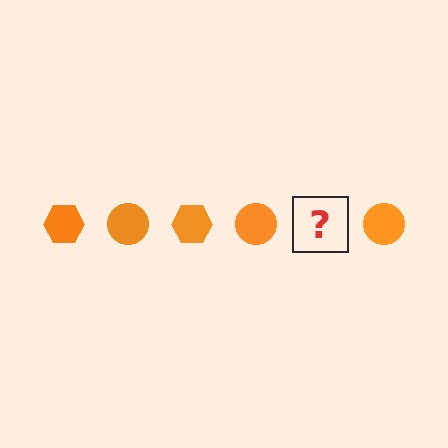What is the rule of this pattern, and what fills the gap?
The rule is that the pattern cycles through hexagon, circle shapes in orange. The gap should be filled with an orange hexagon.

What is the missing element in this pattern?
The missing element is an orange hexagon.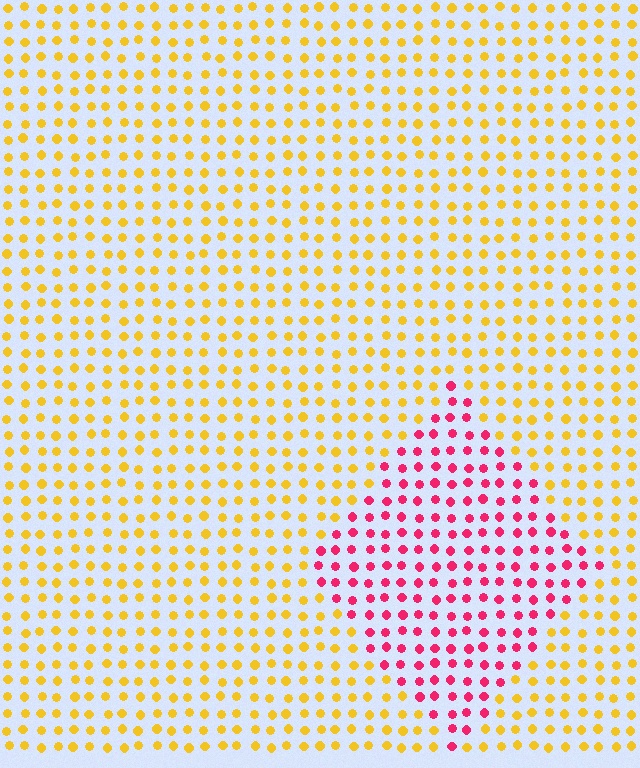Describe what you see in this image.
The image is filled with small yellow elements in a uniform arrangement. A diamond-shaped region is visible where the elements are tinted to a slightly different hue, forming a subtle color boundary.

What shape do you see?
I see a diamond.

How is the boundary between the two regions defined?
The boundary is defined purely by a slight shift in hue (about 68 degrees). Spacing, size, and orientation are identical on both sides.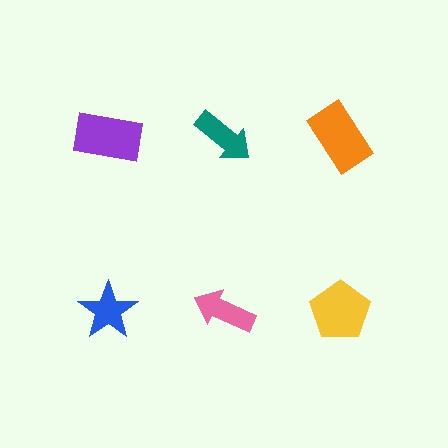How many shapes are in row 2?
3 shapes.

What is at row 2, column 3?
A yellow pentagon.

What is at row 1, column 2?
A teal arrow.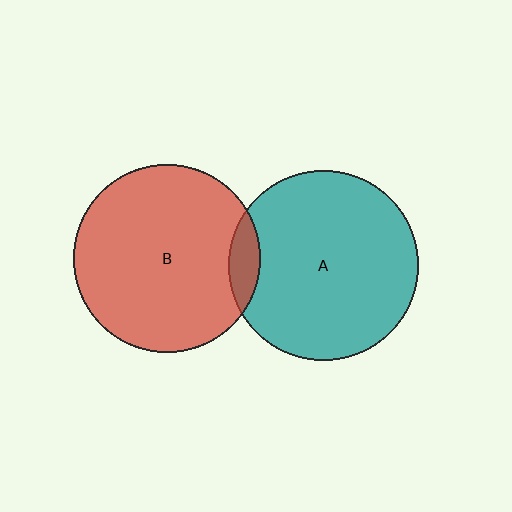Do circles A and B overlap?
Yes.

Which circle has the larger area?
Circle A (teal).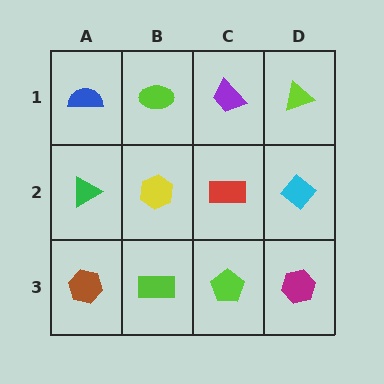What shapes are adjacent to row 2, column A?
A blue semicircle (row 1, column A), a brown hexagon (row 3, column A), a yellow hexagon (row 2, column B).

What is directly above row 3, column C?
A red rectangle.